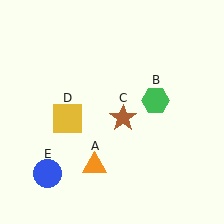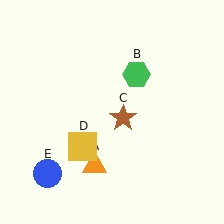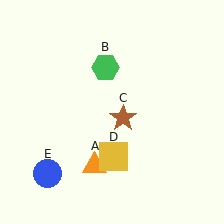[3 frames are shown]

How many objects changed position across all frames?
2 objects changed position: green hexagon (object B), yellow square (object D).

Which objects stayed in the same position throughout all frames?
Orange triangle (object A) and brown star (object C) and blue circle (object E) remained stationary.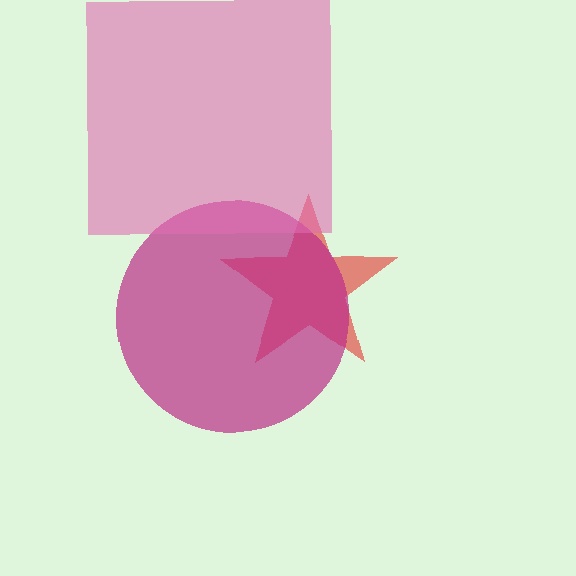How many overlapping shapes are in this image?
There are 3 overlapping shapes in the image.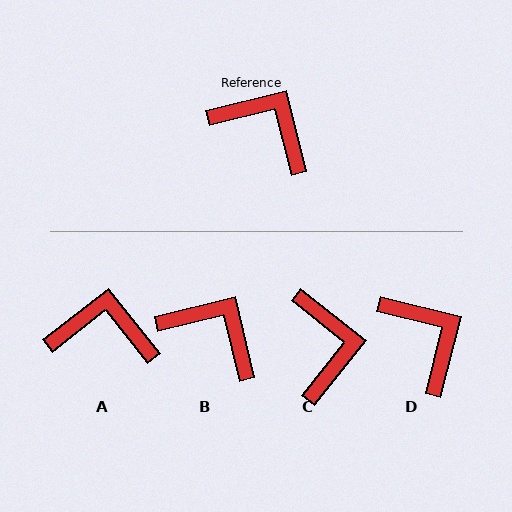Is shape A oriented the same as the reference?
No, it is off by about 24 degrees.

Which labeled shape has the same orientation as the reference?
B.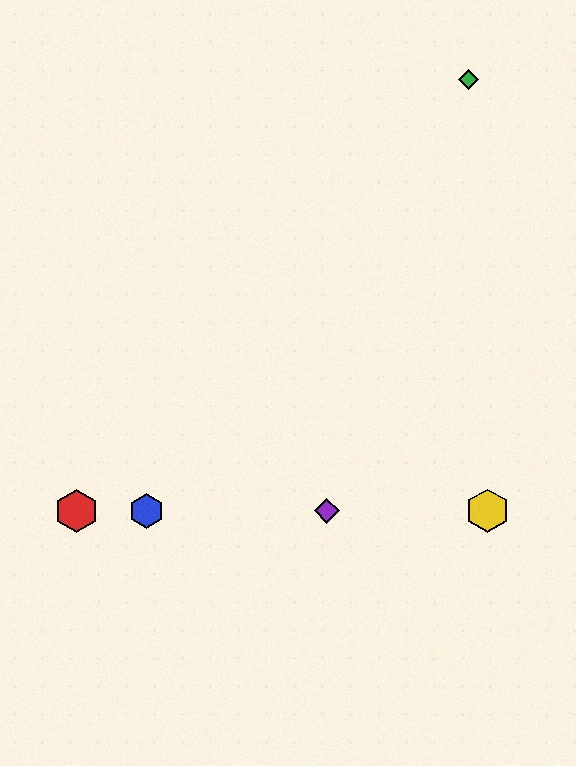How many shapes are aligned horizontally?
4 shapes (the red hexagon, the blue hexagon, the yellow hexagon, the purple diamond) are aligned horizontally.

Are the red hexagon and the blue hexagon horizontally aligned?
Yes, both are at y≈511.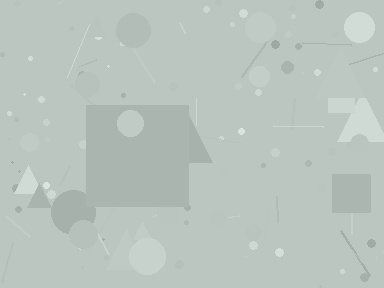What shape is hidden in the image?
A square is hidden in the image.